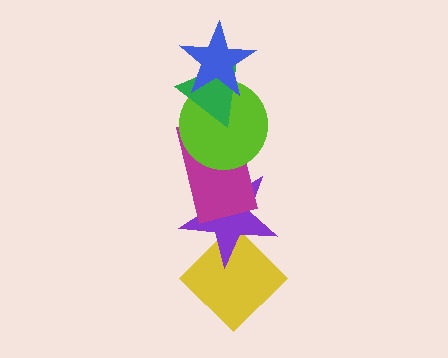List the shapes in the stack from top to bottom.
From top to bottom: the blue star, the green triangle, the lime circle, the magenta rectangle, the purple star, the yellow diamond.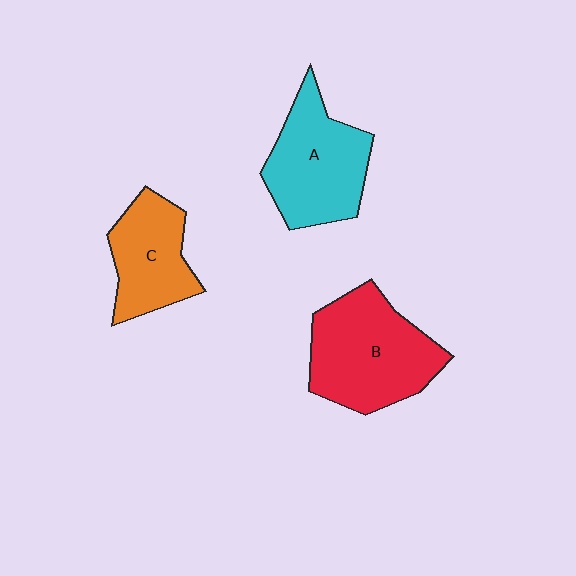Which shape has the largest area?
Shape B (red).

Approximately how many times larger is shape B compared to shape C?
Approximately 1.5 times.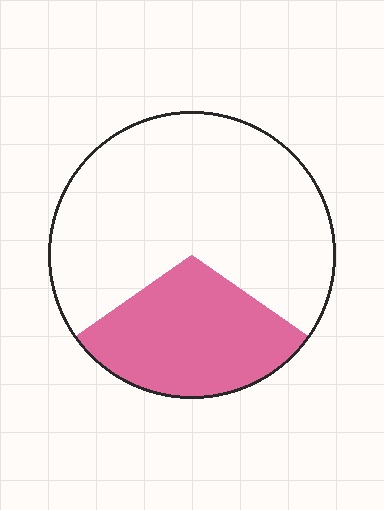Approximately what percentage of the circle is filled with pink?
Approximately 30%.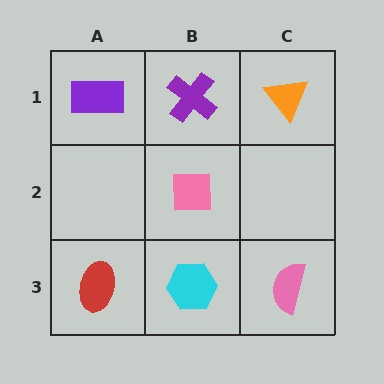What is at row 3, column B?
A cyan hexagon.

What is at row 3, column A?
A red ellipse.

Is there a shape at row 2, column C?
No, that cell is empty.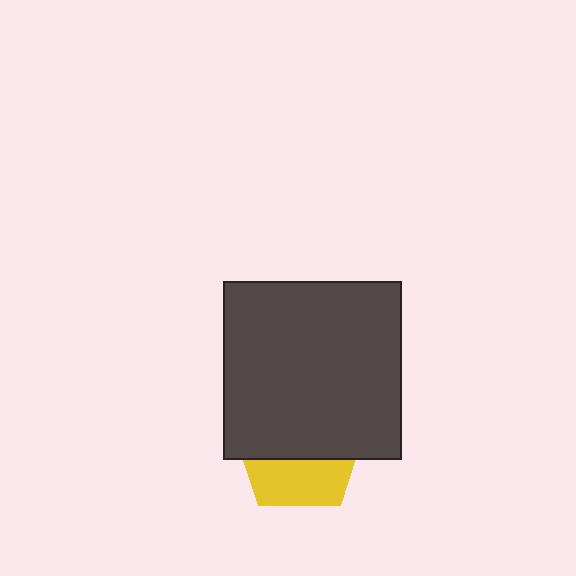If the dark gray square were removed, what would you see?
You would see the complete yellow pentagon.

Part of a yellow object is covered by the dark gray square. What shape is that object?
It is a pentagon.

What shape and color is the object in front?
The object in front is a dark gray square.